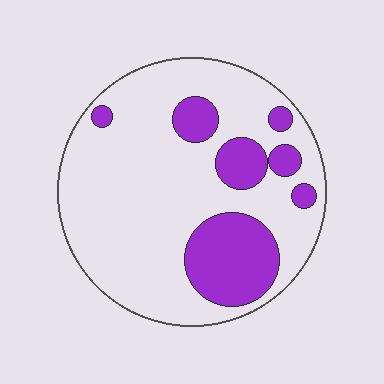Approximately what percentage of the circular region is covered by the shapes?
Approximately 25%.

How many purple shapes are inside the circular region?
7.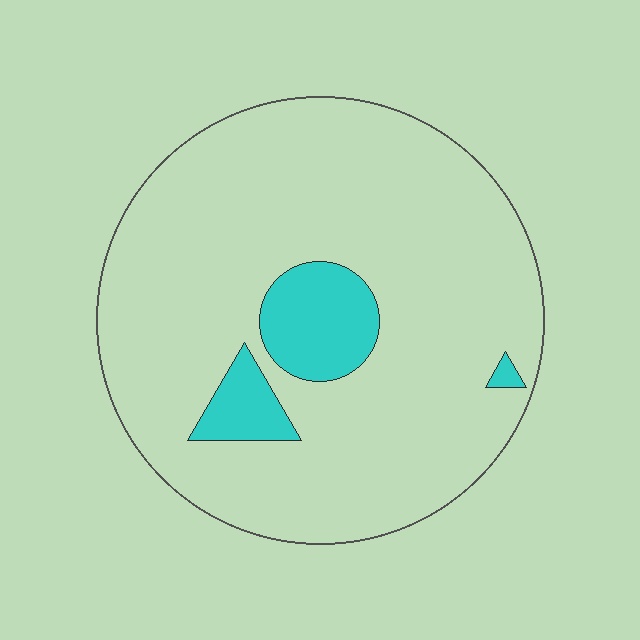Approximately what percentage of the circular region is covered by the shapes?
Approximately 10%.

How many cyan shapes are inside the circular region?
3.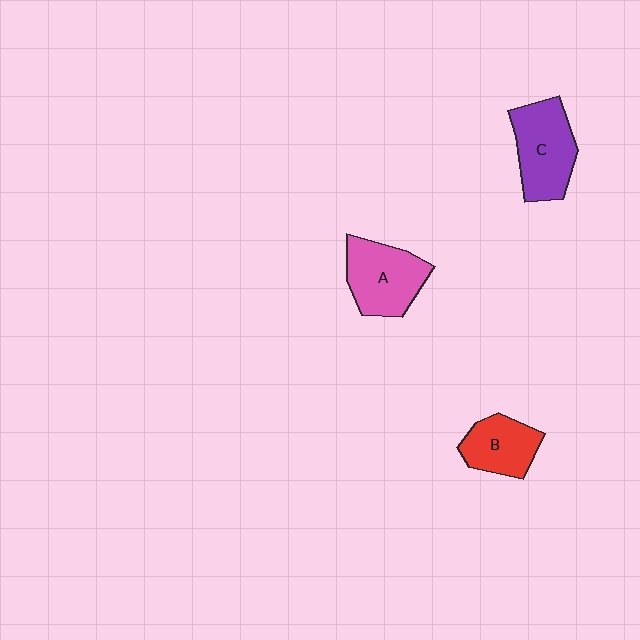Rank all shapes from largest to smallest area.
From largest to smallest: C (purple), A (pink), B (red).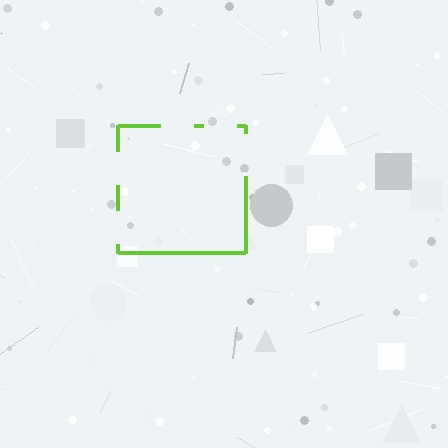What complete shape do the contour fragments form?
The contour fragments form a square.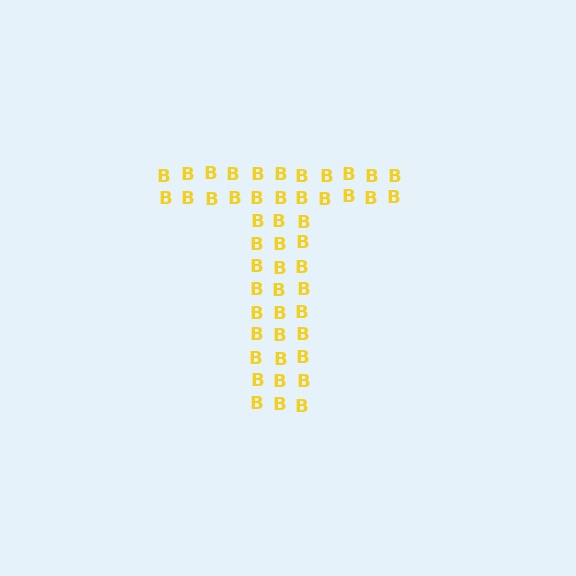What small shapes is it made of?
It is made of small letter B's.